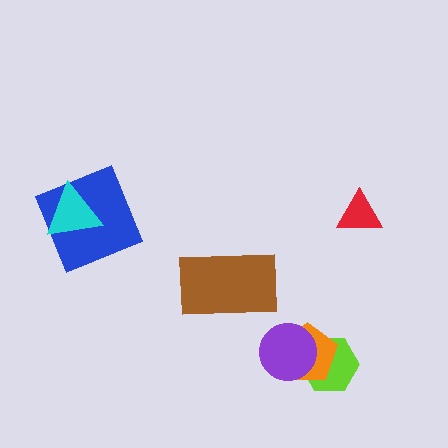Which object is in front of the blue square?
The cyan triangle is in front of the blue square.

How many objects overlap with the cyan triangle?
1 object overlaps with the cyan triangle.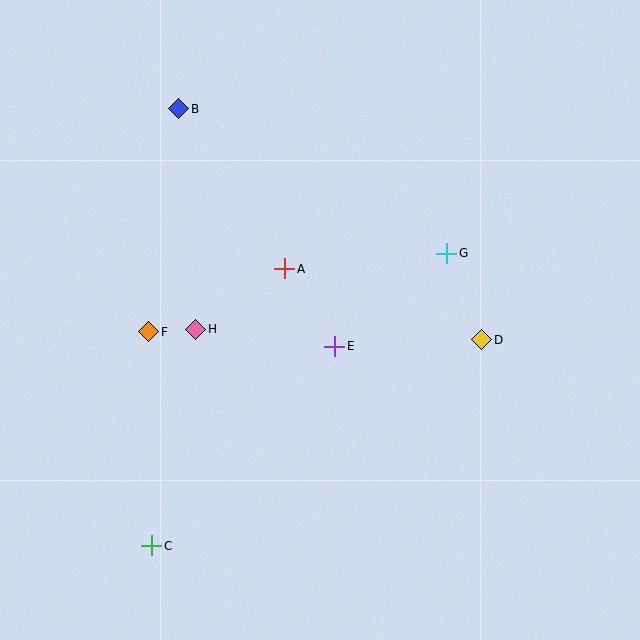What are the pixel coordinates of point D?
Point D is at (482, 340).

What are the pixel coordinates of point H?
Point H is at (196, 329).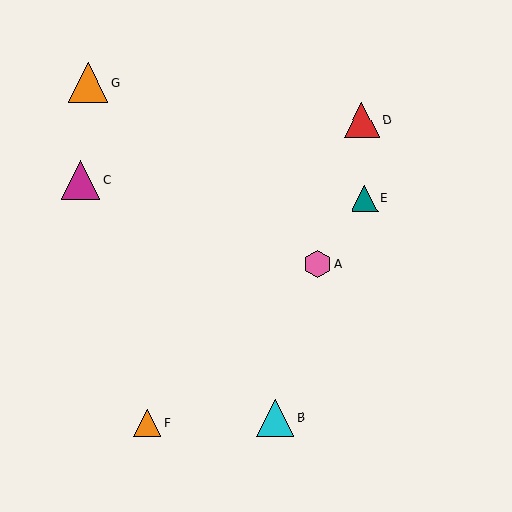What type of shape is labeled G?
Shape G is an orange triangle.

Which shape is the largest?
The orange triangle (labeled G) is the largest.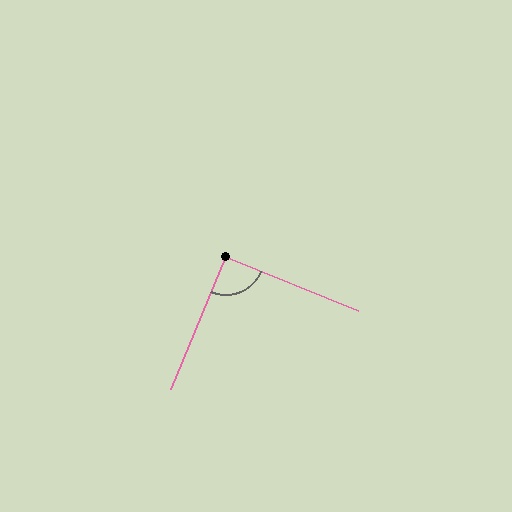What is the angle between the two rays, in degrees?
Approximately 91 degrees.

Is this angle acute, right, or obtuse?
It is approximately a right angle.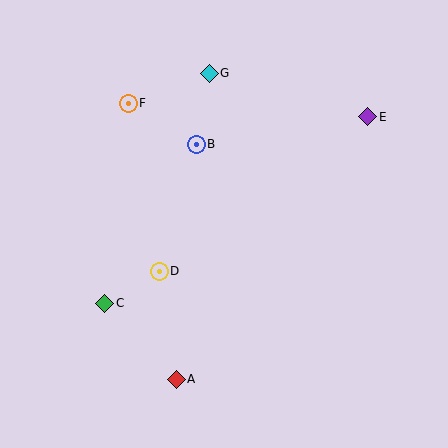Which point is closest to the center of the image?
Point D at (159, 271) is closest to the center.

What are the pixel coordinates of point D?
Point D is at (159, 271).